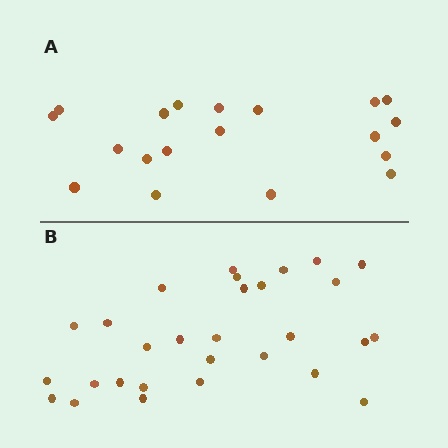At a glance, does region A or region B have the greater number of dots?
Region B (the bottom region) has more dots.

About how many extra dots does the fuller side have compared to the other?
Region B has roughly 10 or so more dots than region A.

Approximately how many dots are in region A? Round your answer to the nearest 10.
About 20 dots. (The exact count is 19, which rounds to 20.)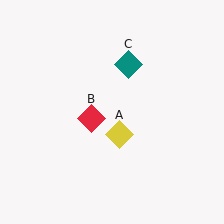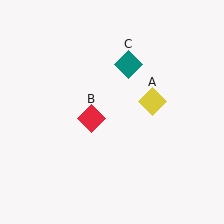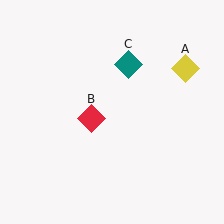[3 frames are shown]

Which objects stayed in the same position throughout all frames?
Red diamond (object B) and teal diamond (object C) remained stationary.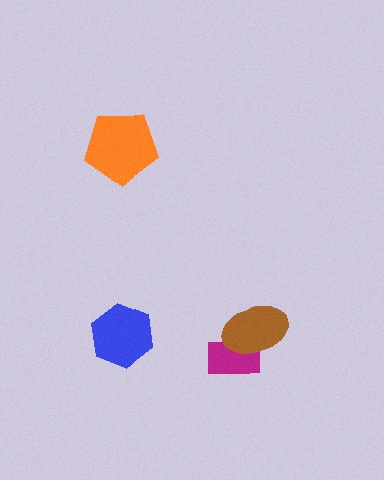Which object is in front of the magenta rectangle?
The brown ellipse is in front of the magenta rectangle.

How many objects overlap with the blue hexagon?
0 objects overlap with the blue hexagon.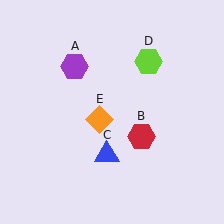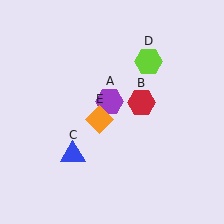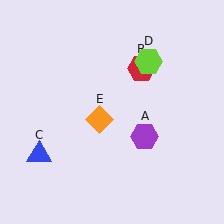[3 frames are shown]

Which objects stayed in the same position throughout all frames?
Lime hexagon (object D) and orange diamond (object E) remained stationary.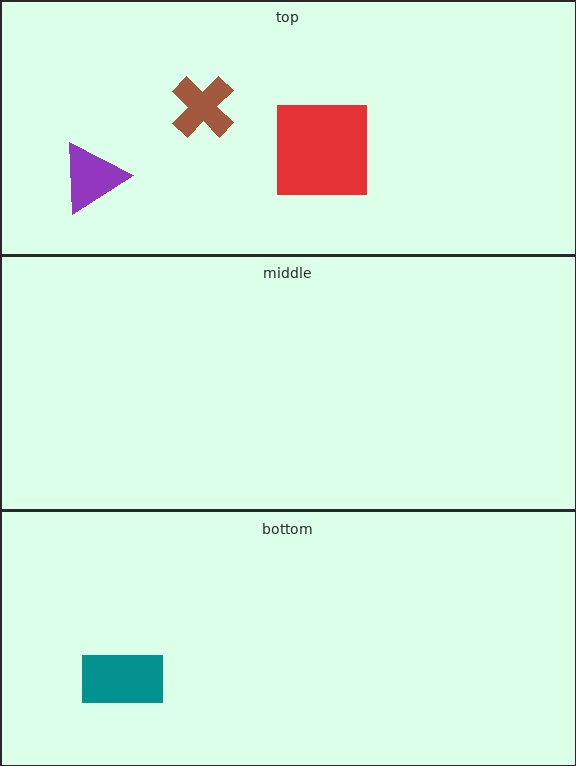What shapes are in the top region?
The brown cross, the red square, the purple triangle.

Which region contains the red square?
The top region.